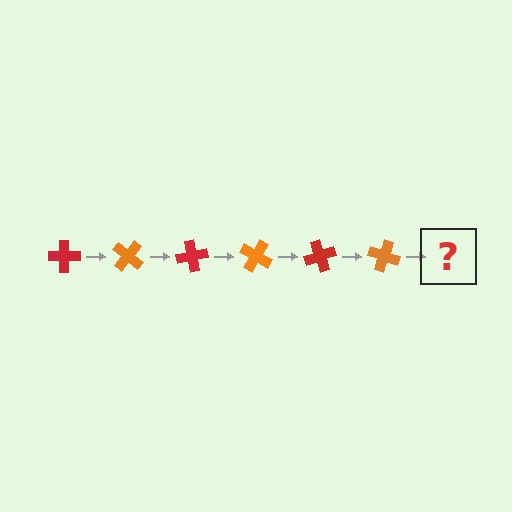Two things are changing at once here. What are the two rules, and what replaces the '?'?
The two rules are that it rotates 40 degrees each step and the color cycles through red and orange. The '?' should be a red cross, rotated 240 degrees from the start.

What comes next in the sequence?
The next element should be a red cross, rotated 240 degrees from the start.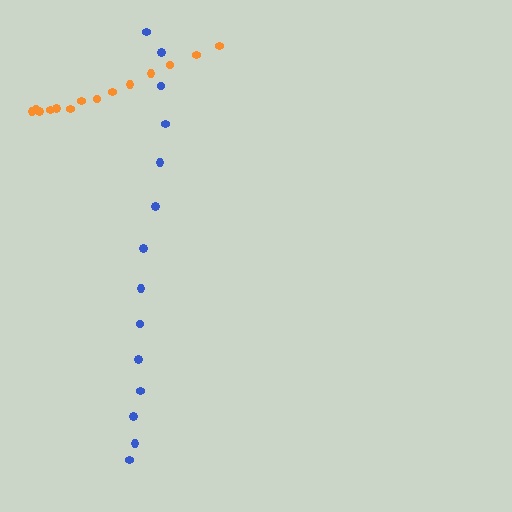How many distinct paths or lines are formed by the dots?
There are 2 distinct paths.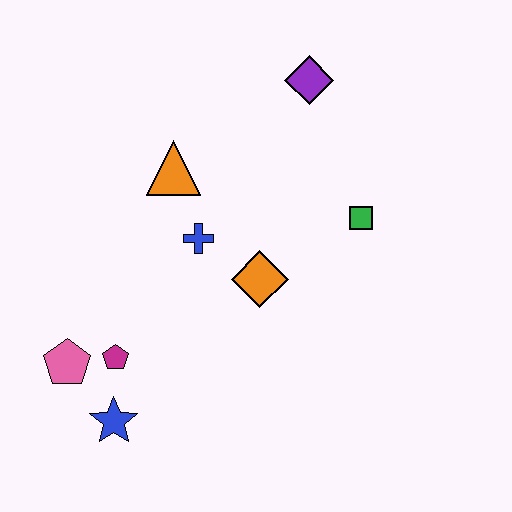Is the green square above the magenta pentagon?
Yes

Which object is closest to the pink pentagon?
The magenta pentagon is closest to the pink pentagon.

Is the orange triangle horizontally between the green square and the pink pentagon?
Yes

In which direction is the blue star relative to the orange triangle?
The blue star is below the orange triangle.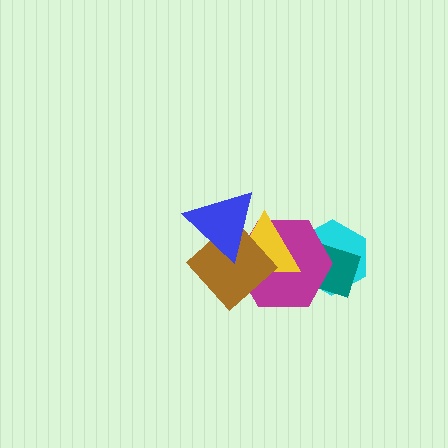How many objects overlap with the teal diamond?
2 objects overlap with the teal diamond.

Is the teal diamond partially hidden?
Yes, it is partially covered by another shape.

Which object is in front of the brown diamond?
The blue triangle is in front of the brown diamond.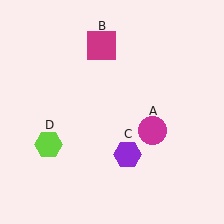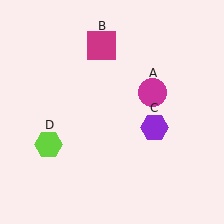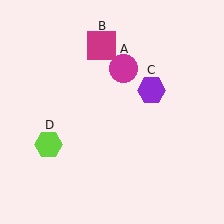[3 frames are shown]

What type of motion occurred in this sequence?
The magenta circle (object A), purple hexagon (object C) rotated counterclockwise around the center of the scene.